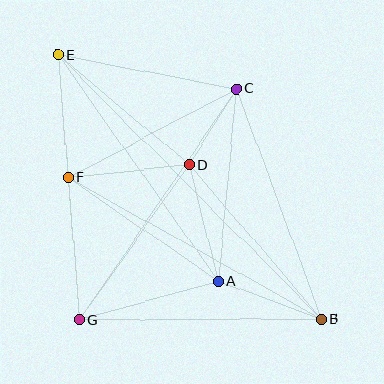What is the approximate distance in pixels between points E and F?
The distance between E and F is approximately 123 pixels.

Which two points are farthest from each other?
Points B and E are farthest from each other.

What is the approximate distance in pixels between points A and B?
The distance between A and B is approximately 110 pixels.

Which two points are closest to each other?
Points C and D are closest to each other.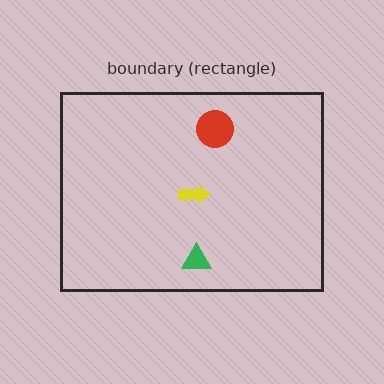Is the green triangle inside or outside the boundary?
Inside.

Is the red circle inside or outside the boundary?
Inside.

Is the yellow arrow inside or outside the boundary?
Inside.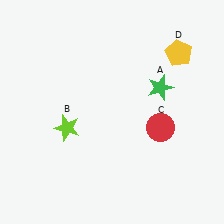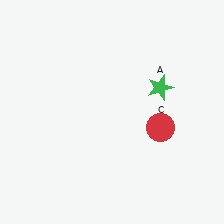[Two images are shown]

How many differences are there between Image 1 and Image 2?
There are 2 differences between the two images.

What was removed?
The yellow pentagon (D), the lime star (B) were removed in Image 2.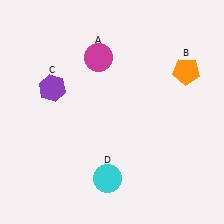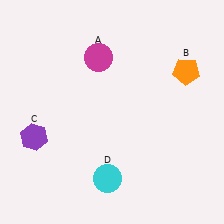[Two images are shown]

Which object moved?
The purple hexagon (C) moved down.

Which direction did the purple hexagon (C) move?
The purple hexagon (C) moved down.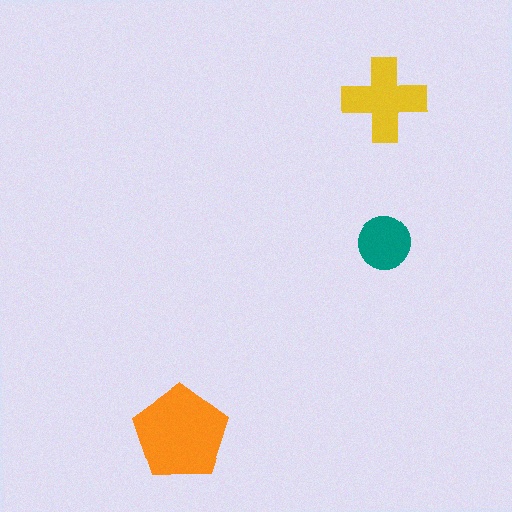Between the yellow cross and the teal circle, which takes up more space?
The yellow cross.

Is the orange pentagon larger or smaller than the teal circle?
Larger.